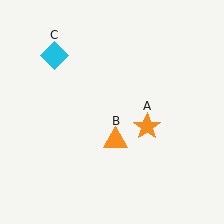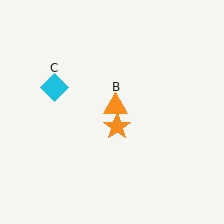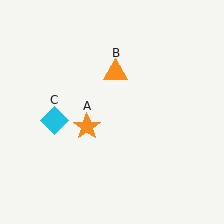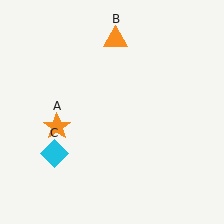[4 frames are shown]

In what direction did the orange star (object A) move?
The orange star (object A) moved left.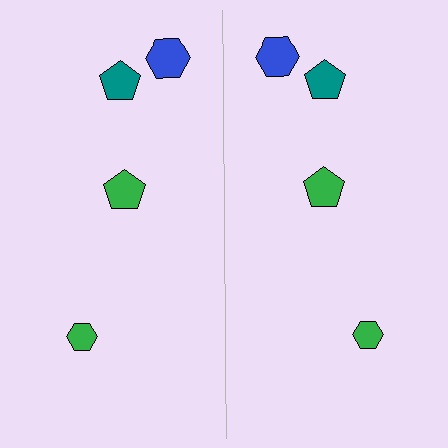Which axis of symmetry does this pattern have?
The pattern has a vertical axis of symmetry running through the center of the image.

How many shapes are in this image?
There are 8 shapes in this image.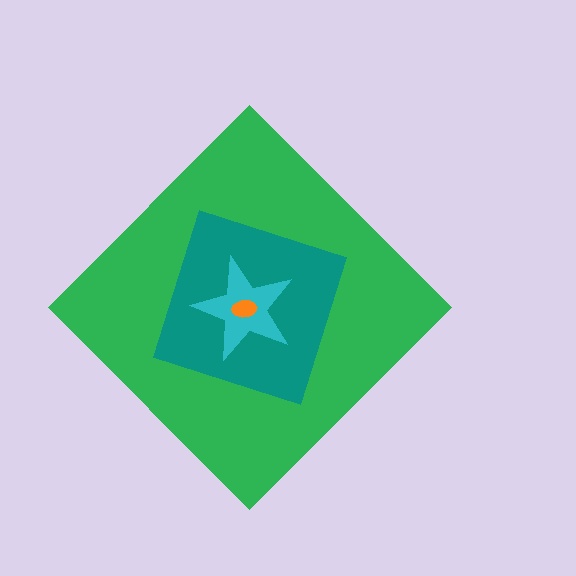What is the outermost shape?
The green diamond.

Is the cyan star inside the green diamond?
Yes.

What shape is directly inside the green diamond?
The teal square.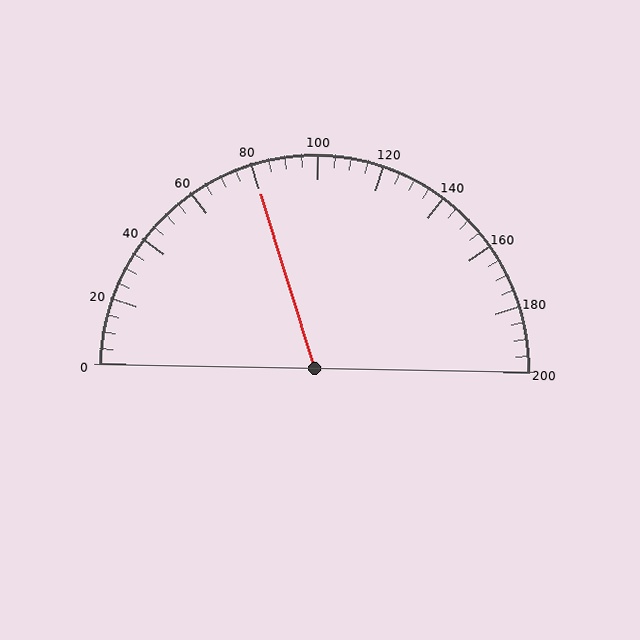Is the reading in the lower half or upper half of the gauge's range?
The reading is in the lower half of the range (0 to 200).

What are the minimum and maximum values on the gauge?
The gauge ranges from 0 to 200.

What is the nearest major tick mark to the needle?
The nearest major tick mark is 80.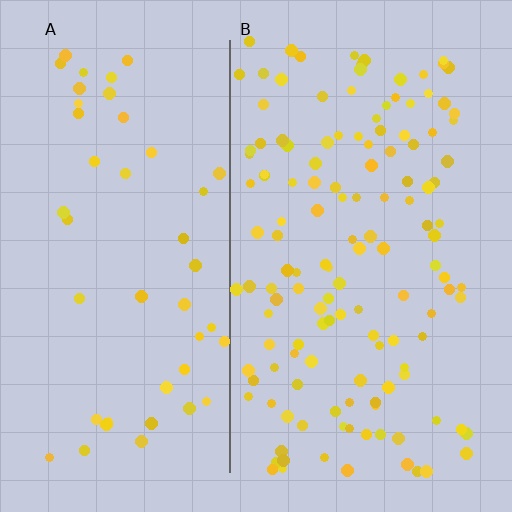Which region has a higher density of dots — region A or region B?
B (the right).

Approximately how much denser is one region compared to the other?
Approximately 2.9× — region B over region A.